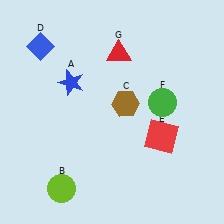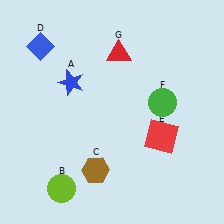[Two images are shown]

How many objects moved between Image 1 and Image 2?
1 object moved between the two images.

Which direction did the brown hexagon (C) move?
The brown hexagon (C) moved down.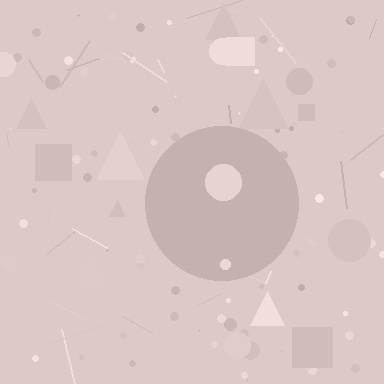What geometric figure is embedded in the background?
A circle is embedded in the background.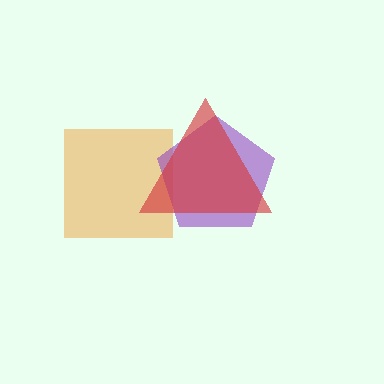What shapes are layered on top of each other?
The layered shapes are: an orange square, a purple pentagon, a red triangle.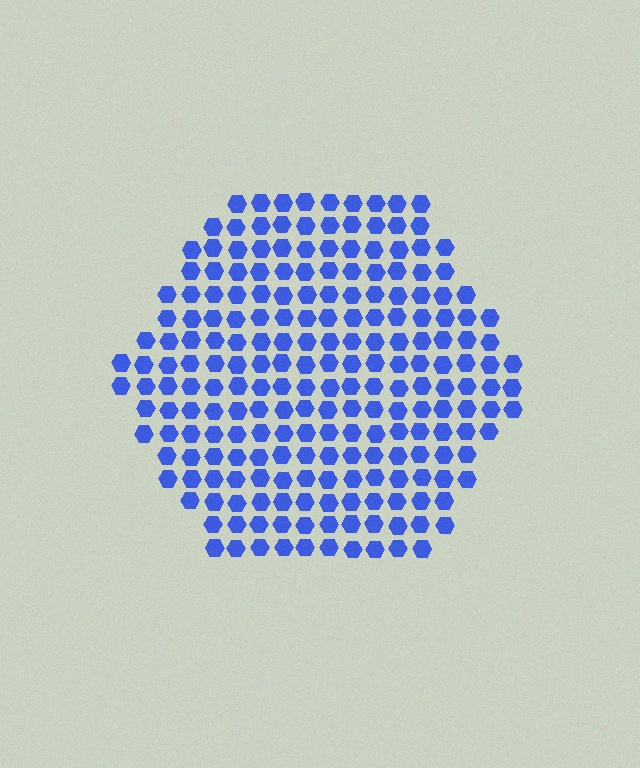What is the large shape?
The large shape is a hexagon.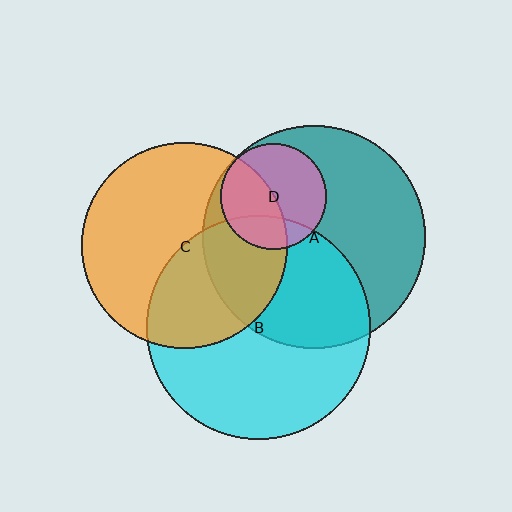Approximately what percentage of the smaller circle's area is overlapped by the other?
Approximately 40%.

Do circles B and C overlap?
Yes.